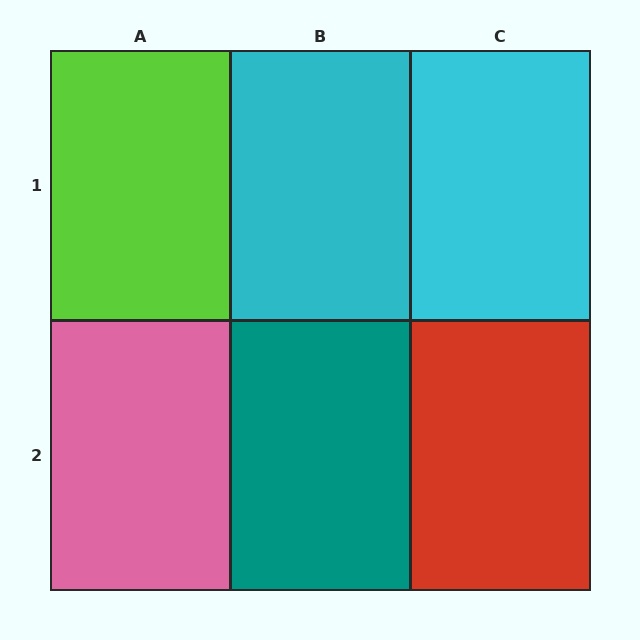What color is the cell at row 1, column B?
Cyan.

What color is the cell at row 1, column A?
Lime.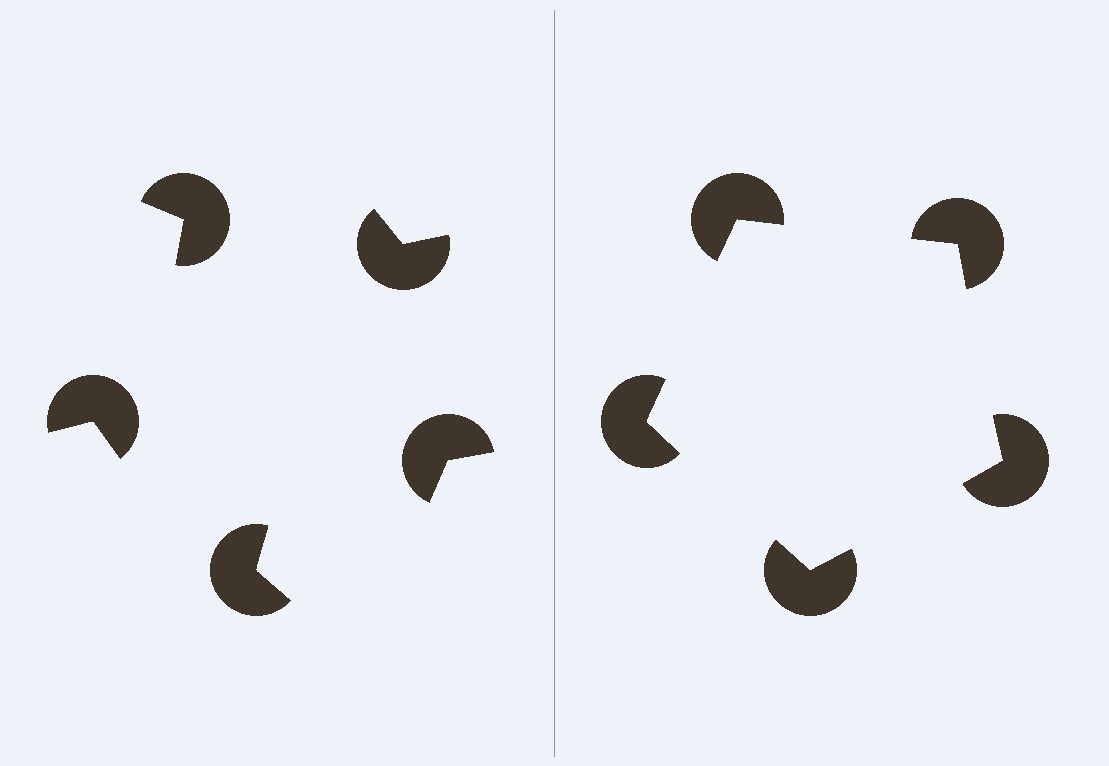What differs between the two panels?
The pac-man discs are positioned identically on both sides; only the wedge orientations differ. On the right they align to a pentagon; on the left they are misaligned.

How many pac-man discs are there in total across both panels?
10 — 5 on each side.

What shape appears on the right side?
An illusory pentagon.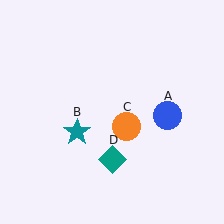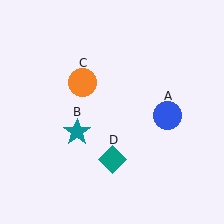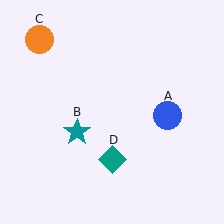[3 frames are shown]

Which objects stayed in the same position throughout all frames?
Blue circle (object A) and teal star (object B) and teal diamond (object D) remained stationary.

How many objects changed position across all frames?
1 object changed position: orange circle (object C).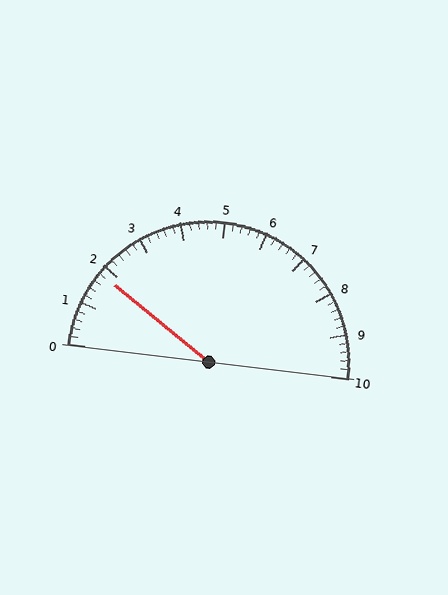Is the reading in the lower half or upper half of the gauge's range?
The reading is in the lower half of the range (0 to 10).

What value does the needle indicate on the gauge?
The needle indicates approximately 1.8.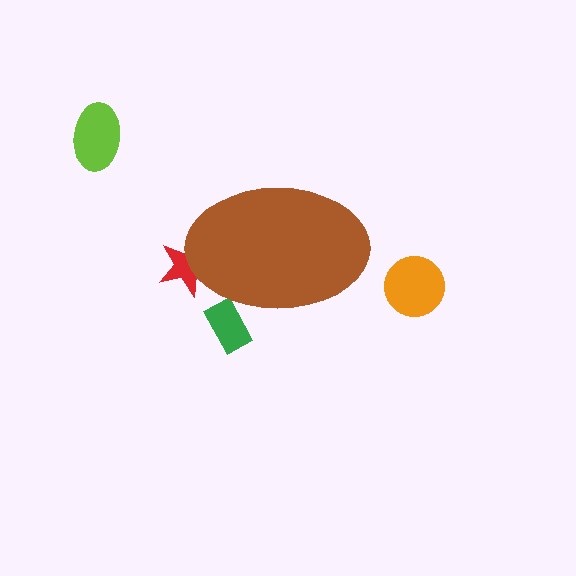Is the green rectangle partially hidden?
Yes, the green rectangle is partially hidden behind the brown ellipse.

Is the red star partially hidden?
Yes, the red star is partially hidden behind the brown ellipse.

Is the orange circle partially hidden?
No, the orange circle is fully visible.